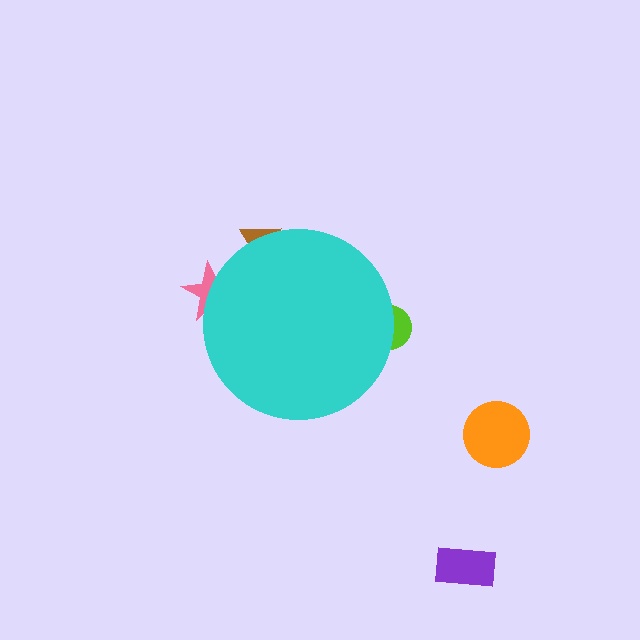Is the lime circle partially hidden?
Yes, the lime circle is partially hidden behind the cyan circle.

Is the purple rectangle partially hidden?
No, the purple rectangle is fully visible.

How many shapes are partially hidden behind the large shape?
3 shapes are partially hidden.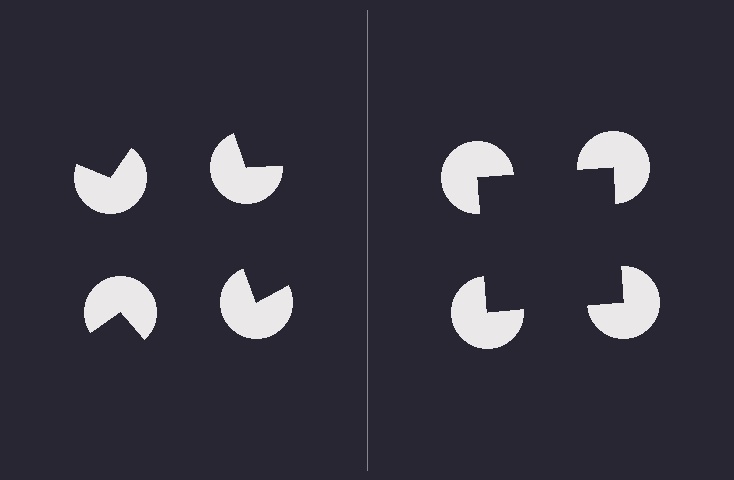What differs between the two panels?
The pac-man discs are positioned identically on both sides; only the wedge orientations differ. On the right they align to a square; on the left they are misaligned.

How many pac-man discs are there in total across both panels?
8 — 4 on each side.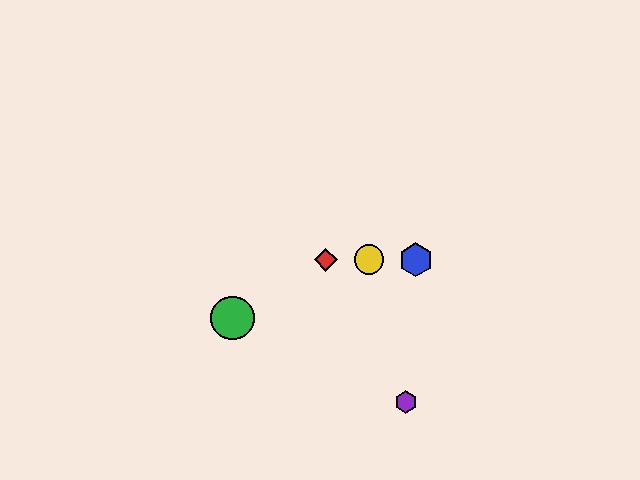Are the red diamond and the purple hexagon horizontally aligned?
No, the red diamond is at y≈260 and the purple hexagon is at y≈402.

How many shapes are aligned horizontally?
3 shapes (the red diamond, the blue hexagon, the yellow circle) are aligned horizontally.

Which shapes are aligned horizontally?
The red diamond, the blue hexagon, the yellow circle are aligned horizontally.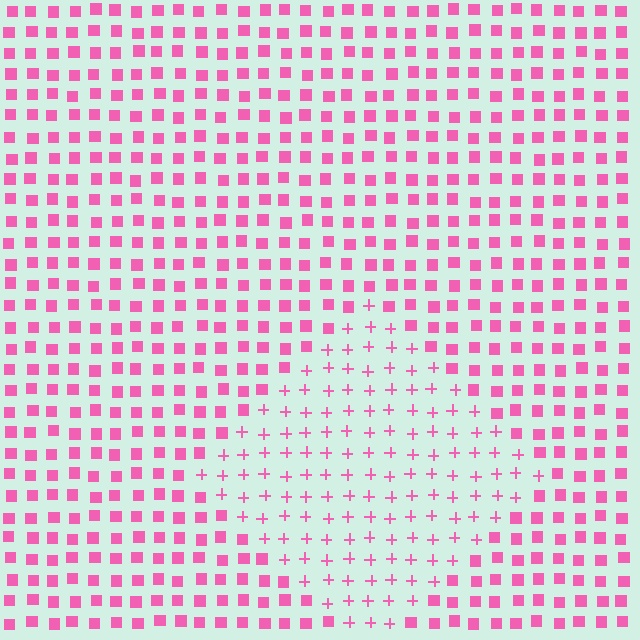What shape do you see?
I see a diamond.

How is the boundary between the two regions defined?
The boundary is defined by a change in element shape: plus signs inside vs. squares outside. All elements share the same color and spacing.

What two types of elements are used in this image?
The image uses plus signs inside the diamond region and squares outside it.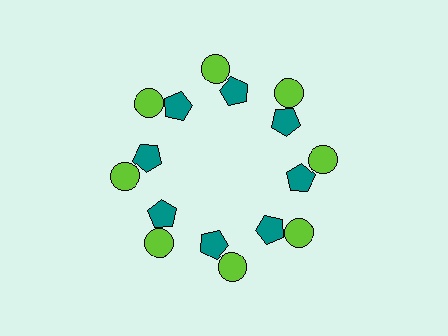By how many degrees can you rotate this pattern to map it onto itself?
The pattern maps onto itself every 45 degrees of rotation.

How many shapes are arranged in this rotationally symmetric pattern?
There are 16 shapes, arranged in 8 groups of 2.